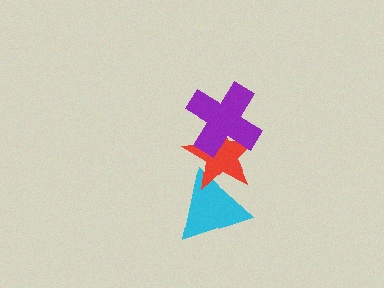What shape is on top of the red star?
The purple cross is on top of the red star.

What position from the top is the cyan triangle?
The cyan triangle is 3rd from the top.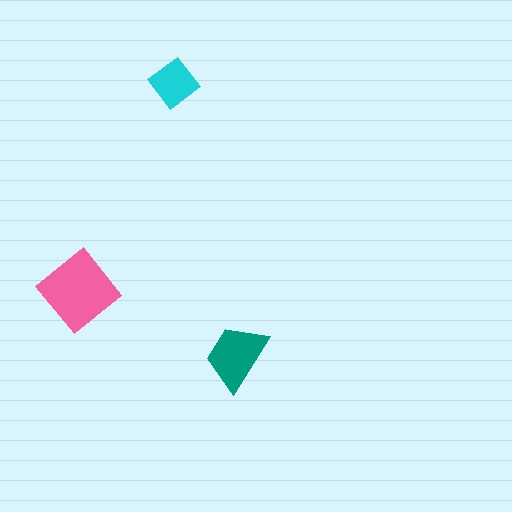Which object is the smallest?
The cyan diamond.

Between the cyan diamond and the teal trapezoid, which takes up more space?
The teal trapezoid.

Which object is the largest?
The pink diamond.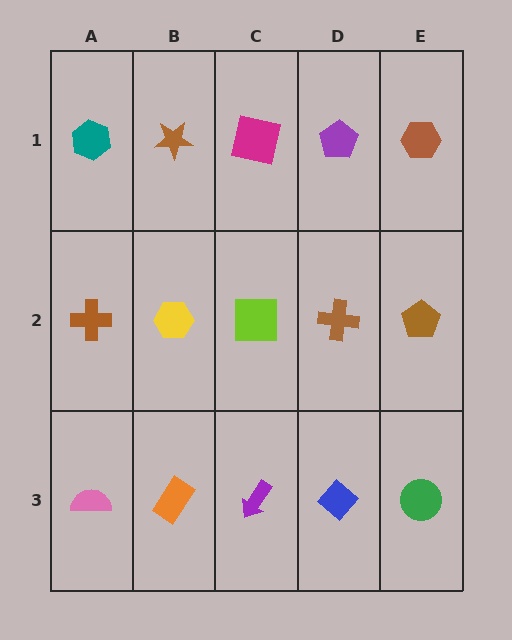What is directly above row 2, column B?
A brown star.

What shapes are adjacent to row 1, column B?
A yellow hexagon (row 2, column B), a teal hexagon (row 1, column A), a magenta square (row 1, column C).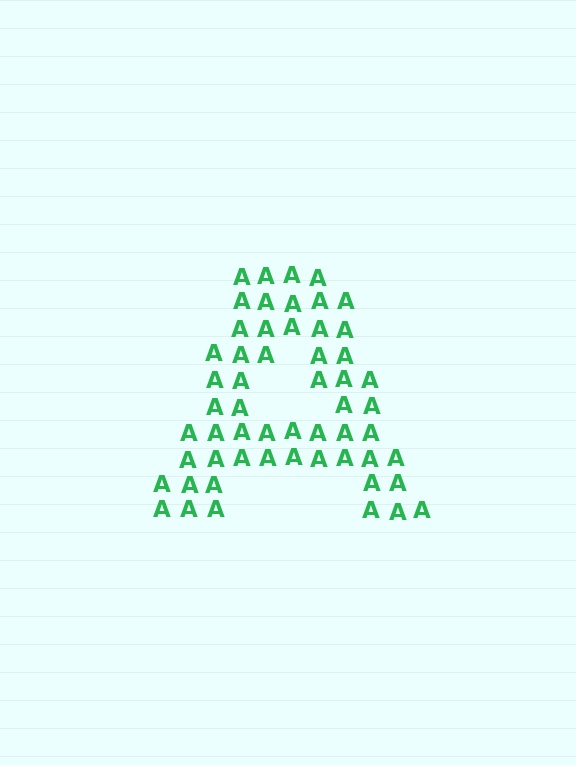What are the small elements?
The small elements are letter A's.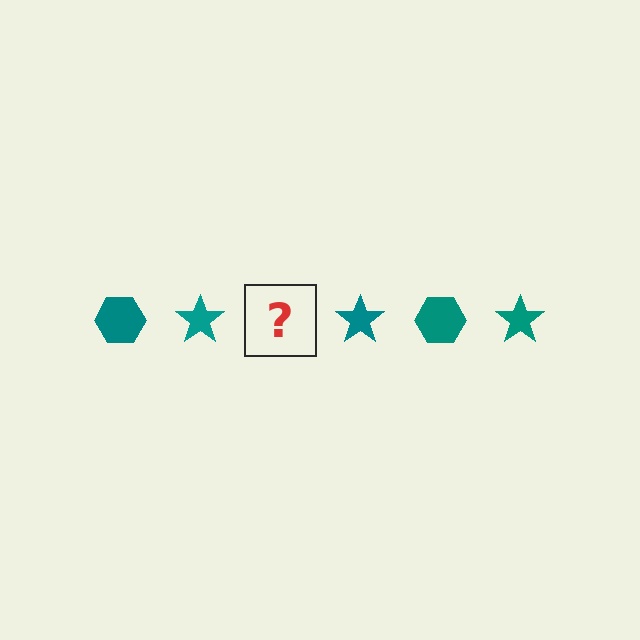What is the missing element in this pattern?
The missing element is a teal hexagon.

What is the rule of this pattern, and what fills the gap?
The rule is that the pattern cycles through hexagon, star shapes in teal. The gap should be filled with a teal hexagon.